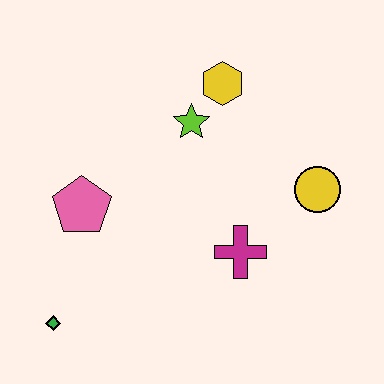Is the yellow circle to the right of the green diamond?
Yes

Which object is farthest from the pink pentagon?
The yellow circle is farthest from the pink pentagon.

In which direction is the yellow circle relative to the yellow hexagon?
The yellow circle is below the yellow hexagon.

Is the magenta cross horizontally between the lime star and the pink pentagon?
No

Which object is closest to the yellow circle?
The magenta cross is closest to the yellow circle.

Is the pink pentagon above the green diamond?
Yes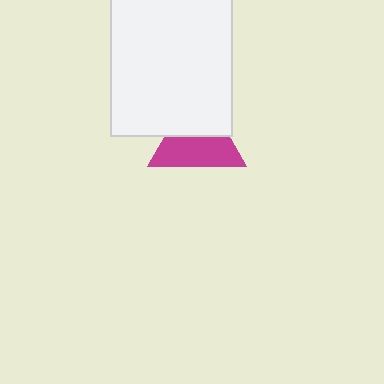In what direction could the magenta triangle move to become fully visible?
The magenta triangle could move down. That would shift it out from behind the white rectangle entirely.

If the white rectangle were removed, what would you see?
You would see the complete magenta triangle.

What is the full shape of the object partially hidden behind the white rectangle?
The partially hidden object is a magenta triangle.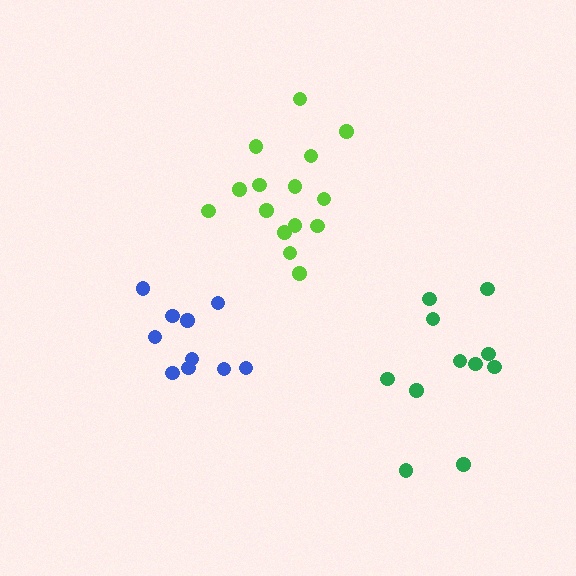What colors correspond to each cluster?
The clusters are colored: lime, blue, green.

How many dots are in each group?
Group 1: 15 dots, Group 2: 10 dots, Group 3: 11 dots (36 total).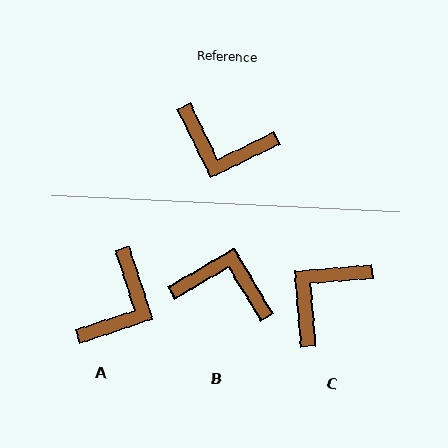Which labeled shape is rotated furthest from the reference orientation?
B, about 175 degrees away.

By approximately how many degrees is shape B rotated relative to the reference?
Approximately 175 degrees clockwise.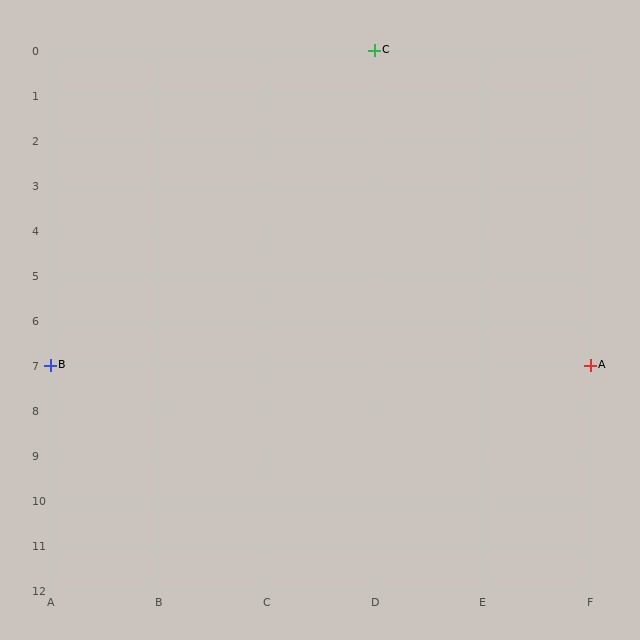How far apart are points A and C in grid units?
Points A and C are 2 columns and 7 rows apart (about 7.3 grid units diagonally).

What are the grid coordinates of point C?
Point C is at grid coordinates (D, 0).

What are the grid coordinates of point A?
Point A is at grid coordinates (F, 7).